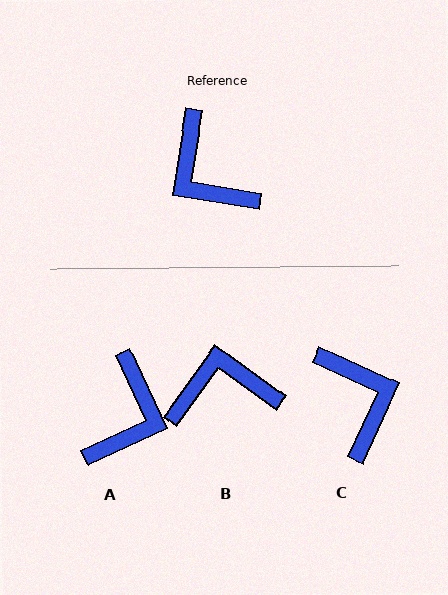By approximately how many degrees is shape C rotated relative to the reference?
Approximately 165 degrees counter-clockwise.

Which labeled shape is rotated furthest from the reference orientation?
C, about 165 degrees away.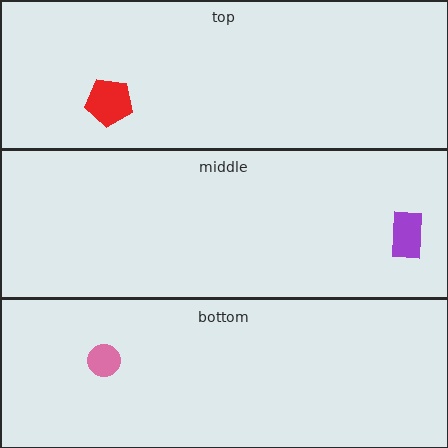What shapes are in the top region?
The red pentagon.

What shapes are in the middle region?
The purple rectangle.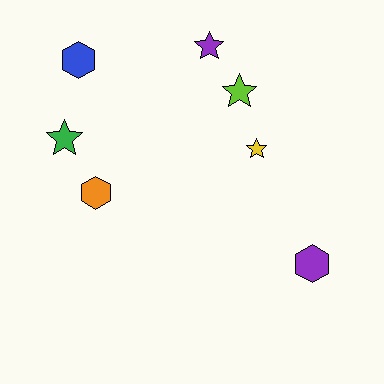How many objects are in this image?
There are 7 objects.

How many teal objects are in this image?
There are no teal objects.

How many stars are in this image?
There are 4 stars.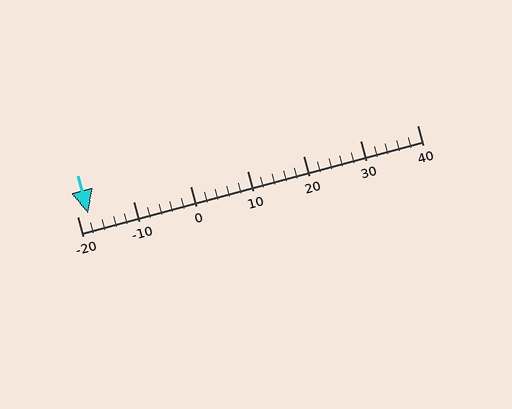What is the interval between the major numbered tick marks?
The major tick marks are spaced 10 units apart.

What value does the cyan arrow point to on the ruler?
The cyan arrow points to approximately -18.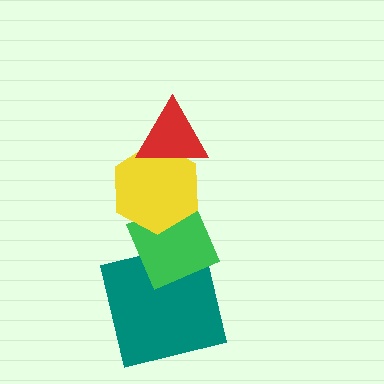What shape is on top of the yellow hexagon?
The red triangle is on top of the yellow hexagon.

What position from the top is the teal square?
The teal square is 4th from the top.